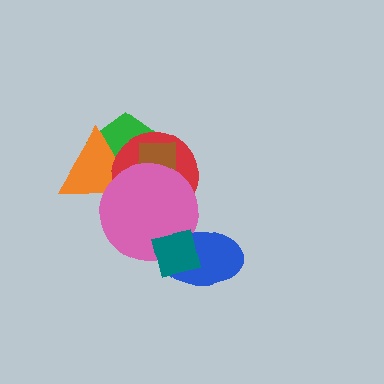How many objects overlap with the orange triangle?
4 objects overlap with the orange triangle.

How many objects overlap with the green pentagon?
4 objects overlap with the green pentagon.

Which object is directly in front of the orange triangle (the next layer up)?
The red circle is directly in front of the orange triangle.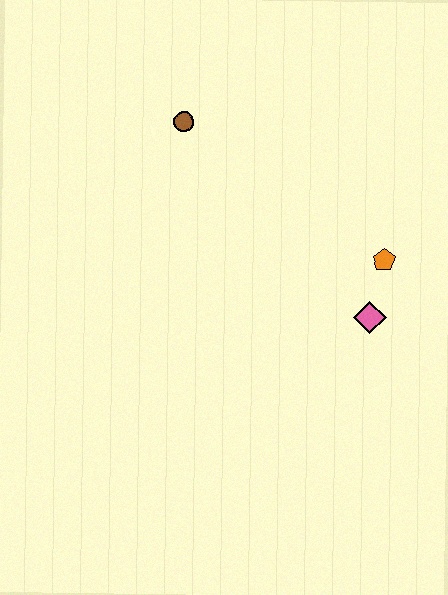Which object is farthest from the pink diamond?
The brown circle is farthest from the pink diamond.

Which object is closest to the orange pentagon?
The pink diamond is closest to the orange pentagon.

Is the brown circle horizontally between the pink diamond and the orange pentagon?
No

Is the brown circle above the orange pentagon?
Yes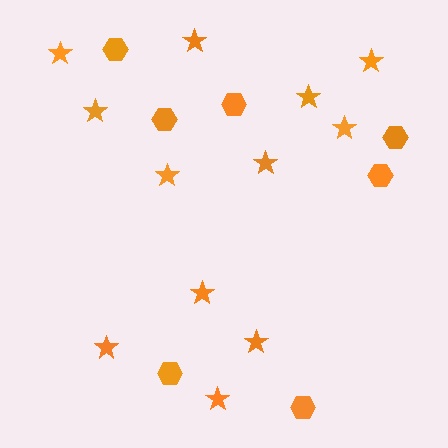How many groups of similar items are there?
There are 2 groups: one group of hexagons (7) and one group of stars (12).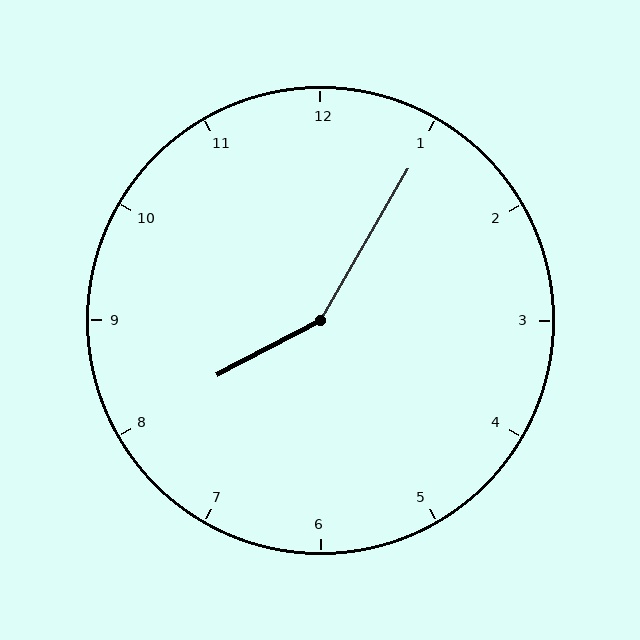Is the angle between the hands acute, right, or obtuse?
It is obtuse.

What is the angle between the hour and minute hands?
Approximately 148 degrees.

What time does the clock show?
8:05.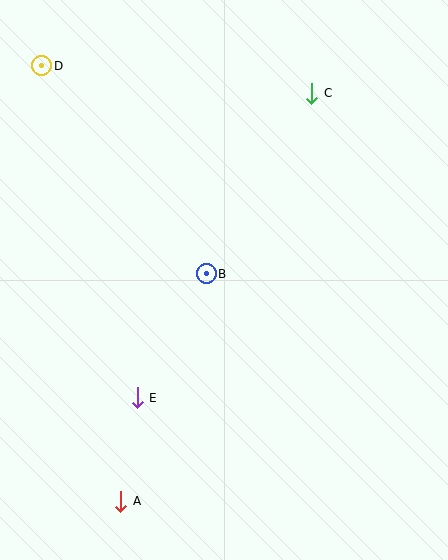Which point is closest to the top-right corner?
Point C is closest to the top-right corner.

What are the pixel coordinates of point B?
Point B is at (206, 274).